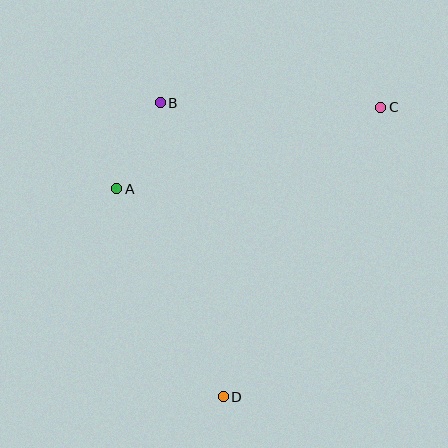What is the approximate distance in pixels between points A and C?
The distance between A and C is approximately 276 pixels.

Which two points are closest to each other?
Points A and B are closest to each other.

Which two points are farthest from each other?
Points C and D are farthest from each other.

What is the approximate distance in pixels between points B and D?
The distance between B and D is approximately 300 pixels.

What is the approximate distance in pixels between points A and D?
The distance between A and D is approximately 234 pixels.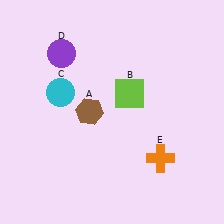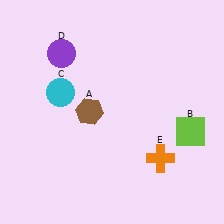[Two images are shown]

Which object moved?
The lime square (B) moved right.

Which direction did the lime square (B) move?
The lime square (B) moved right.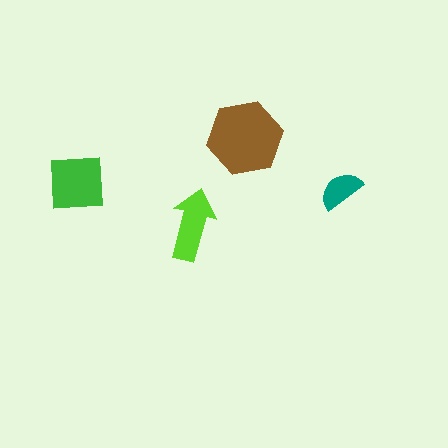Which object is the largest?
The brown hexagon.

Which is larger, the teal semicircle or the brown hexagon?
The brown hexagon.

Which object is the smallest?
The teal semicircle.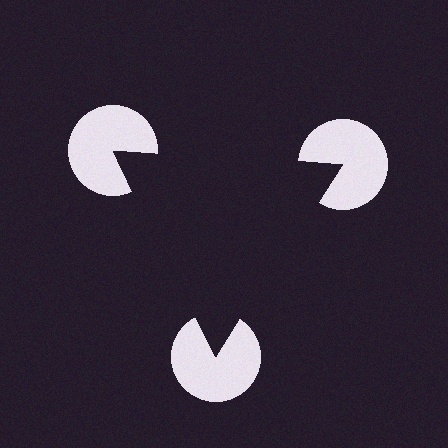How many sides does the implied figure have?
3 sides.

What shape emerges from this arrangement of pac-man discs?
An illusory triangle — its edges are inferred from the aligned wedge cuts in the pac-man discs, not physically drawn.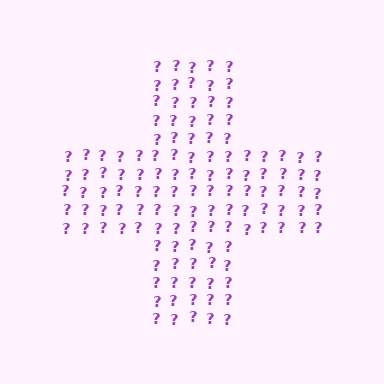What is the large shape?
The large shape is a cross.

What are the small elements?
The small elements are question marks.